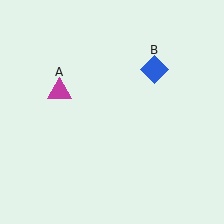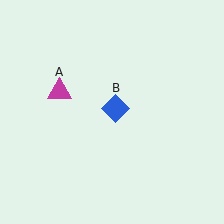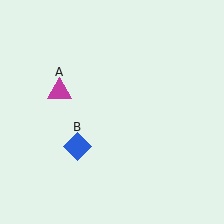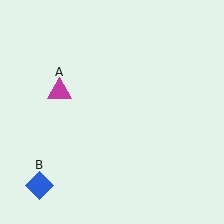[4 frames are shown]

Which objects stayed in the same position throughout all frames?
Magenta triangle (object A) remained stationary.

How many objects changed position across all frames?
1 object changed position: blue diamond (object B).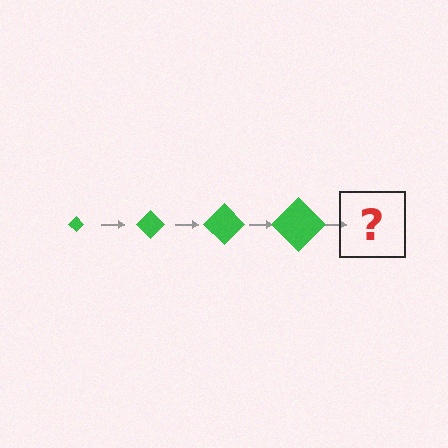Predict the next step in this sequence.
The next step is a green diamond, larger than the previous one.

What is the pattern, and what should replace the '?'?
The pattern is that the diamond gets progressively larger each step. The '?' should be a green diamond, larger than the previous one.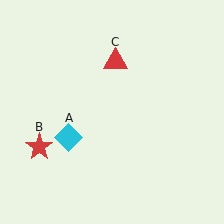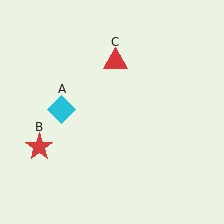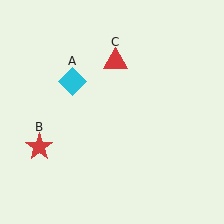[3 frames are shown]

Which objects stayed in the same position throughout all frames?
Red star (object B) and red triangle (object C) remained stationary.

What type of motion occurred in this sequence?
The cyan diamond (object A) rotated clockwise around the center of the scene.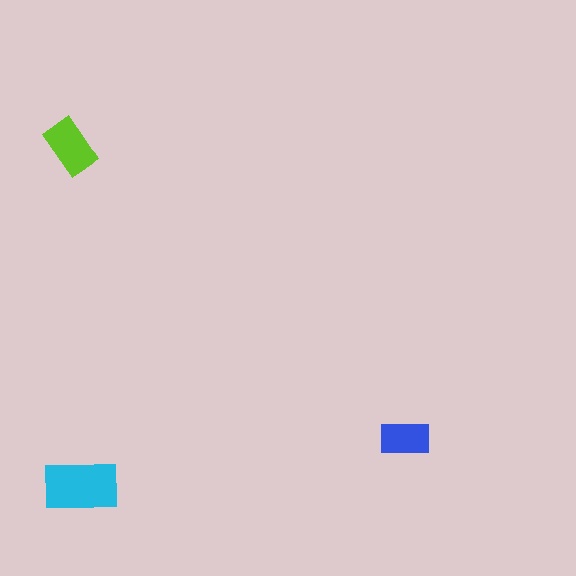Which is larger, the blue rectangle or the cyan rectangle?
The cyan one.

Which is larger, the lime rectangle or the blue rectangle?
The lime one.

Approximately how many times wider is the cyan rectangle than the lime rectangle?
About 1.5 times wider.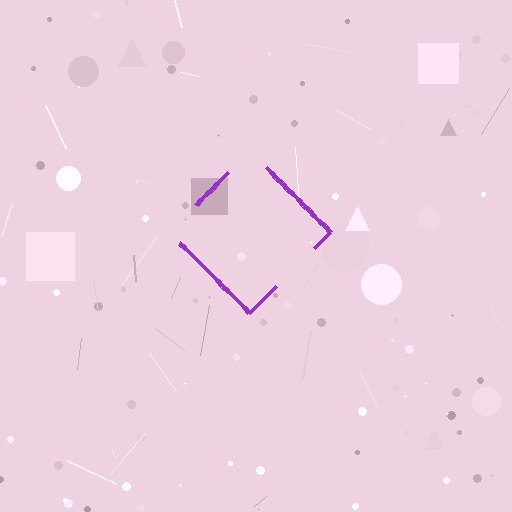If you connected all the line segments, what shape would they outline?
They would outline a diamond.